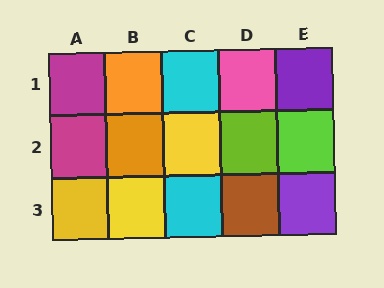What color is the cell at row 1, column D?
Pink.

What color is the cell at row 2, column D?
Lime.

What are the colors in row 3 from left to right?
Yellow, yellow, cyan, brown, purple.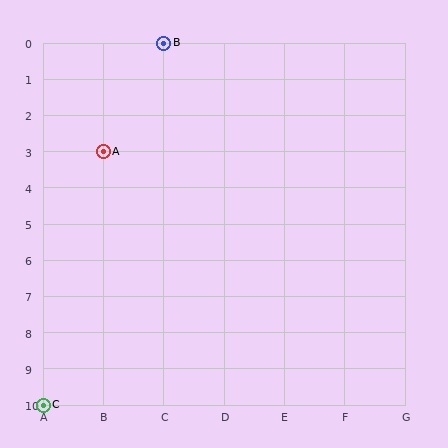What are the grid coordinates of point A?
Point A is at grid coordinates (B, 3).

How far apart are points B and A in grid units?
Points B and A are 1 column and 3 rows apart (about 3.2 grid units diagonally).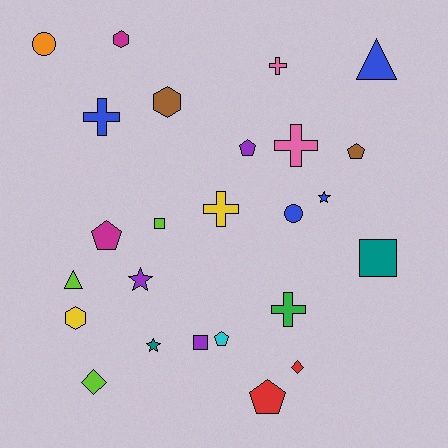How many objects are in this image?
There are 25 objects.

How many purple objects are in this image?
There are 3 purple objects.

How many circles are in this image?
There are 2 circles.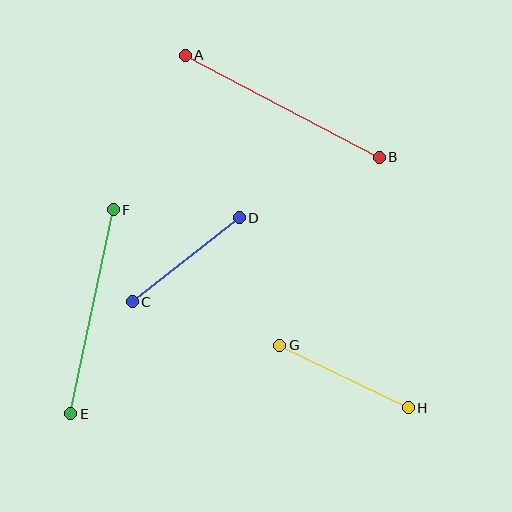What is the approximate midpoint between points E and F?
The midpoint is at approximately (92, 312) pixels.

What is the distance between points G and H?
The distance is approximately 143 pixels.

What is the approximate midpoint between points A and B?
The midpoint is at approximately (282, 106) pixels.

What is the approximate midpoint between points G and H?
The midpoint is at approximately (344, 376) pixels.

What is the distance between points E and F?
The distance is approximately 208 pixels.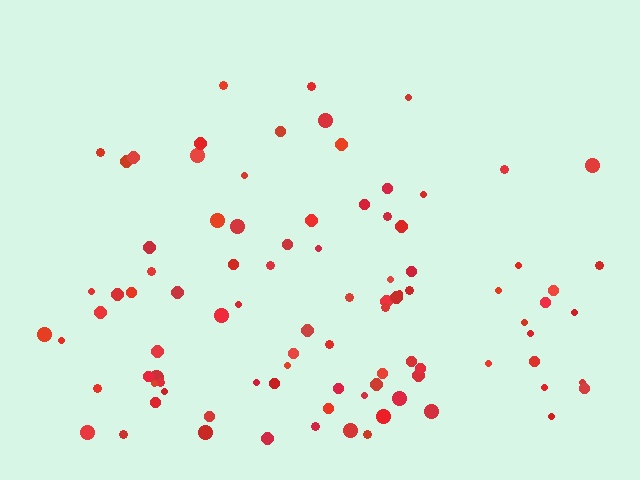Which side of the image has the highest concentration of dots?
The bottom.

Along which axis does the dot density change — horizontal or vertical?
Vertical.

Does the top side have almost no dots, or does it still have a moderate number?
Still a moderate number, just noticeably fewer than the bottom.